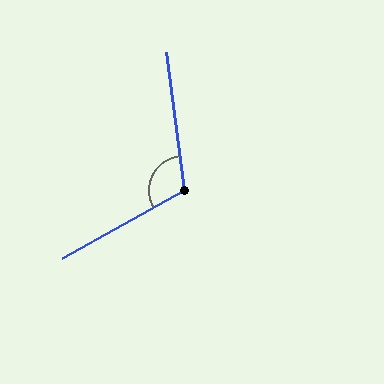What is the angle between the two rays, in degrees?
Approximately 112 degrees.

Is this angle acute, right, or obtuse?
It is obtuse.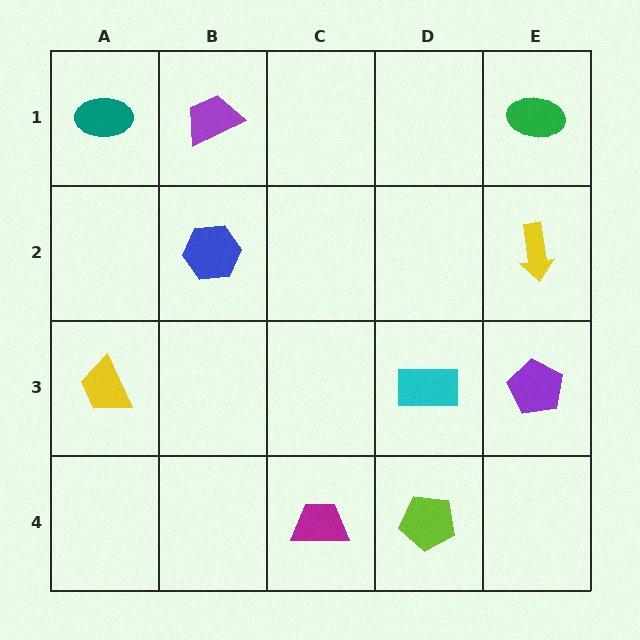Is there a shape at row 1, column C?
No, that cell is empty.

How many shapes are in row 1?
3 shapes.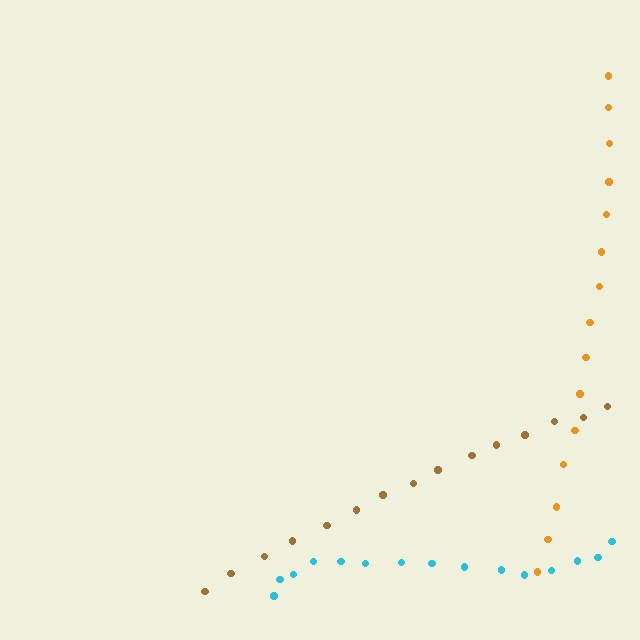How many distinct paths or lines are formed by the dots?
There are 3 distinct paths.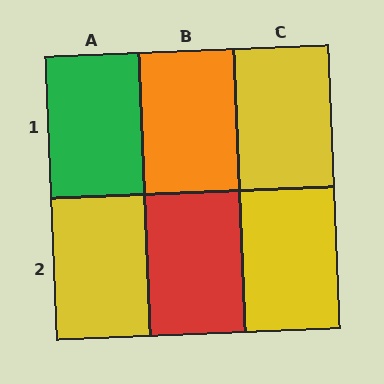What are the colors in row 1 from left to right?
Green, orange, yellow.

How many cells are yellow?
3 cells are yellow.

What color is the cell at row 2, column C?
Yellow.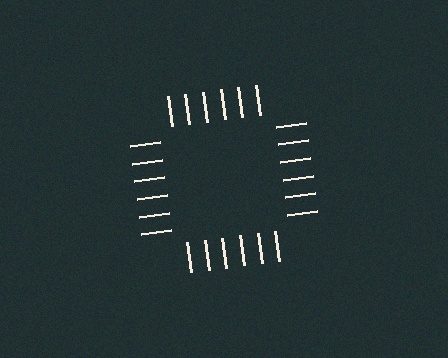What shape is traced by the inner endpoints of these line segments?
An illusory square — the line segments terminate on its edges but no continuous stroke is drawn.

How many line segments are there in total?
24 — 6 along each of the 4 edges.